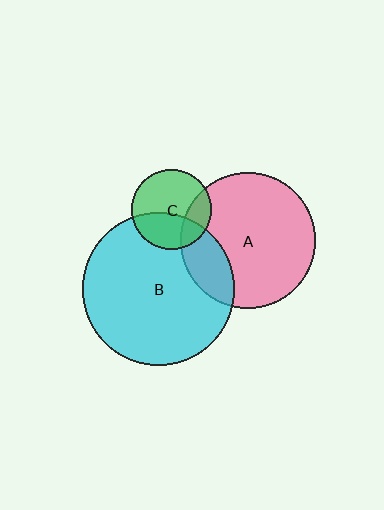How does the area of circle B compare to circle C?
Approximately 3.6 times.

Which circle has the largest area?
Circle B (cyan).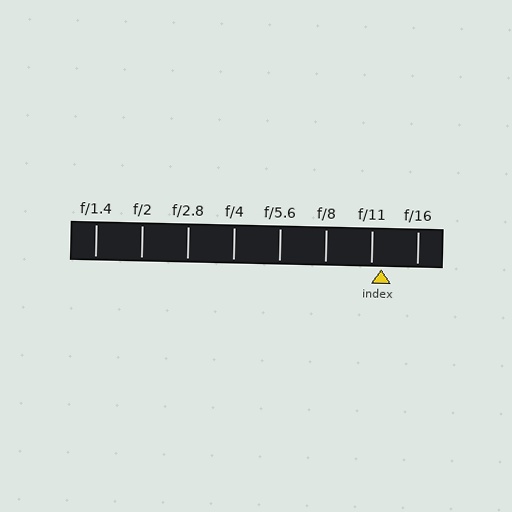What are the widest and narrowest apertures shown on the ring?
The widest aperture shown is f/1.4 and the narrowest is f/16.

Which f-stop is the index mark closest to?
The index mark is closest to f/11.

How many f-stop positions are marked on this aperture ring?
There are 8 f-stop positions marked.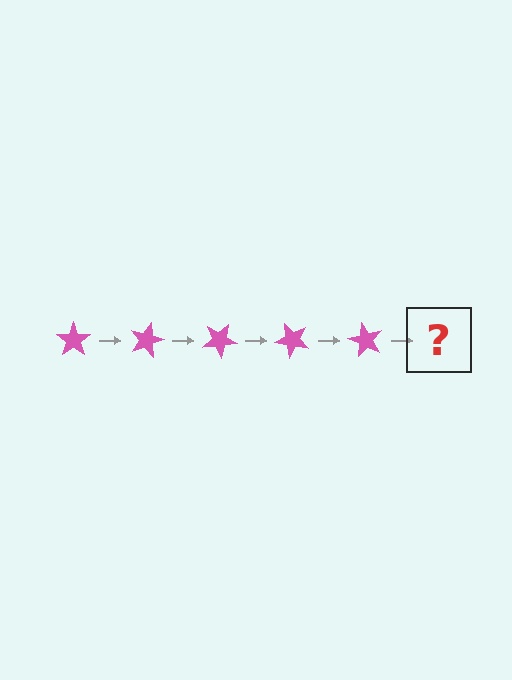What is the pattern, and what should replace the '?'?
The pattern is that the star rotates 15 degrees each step. The '?' should be a pink star rotated 75 degrees.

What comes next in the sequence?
The next element should be a pink star rotated 75 degrees.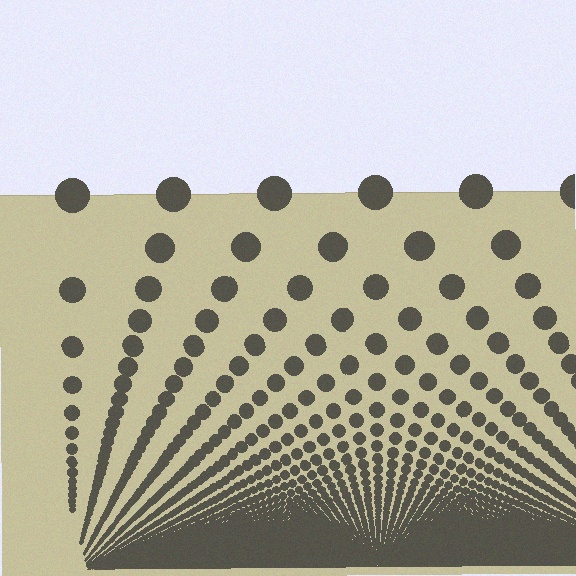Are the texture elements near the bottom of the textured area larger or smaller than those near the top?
Smaller. The gradient is inverted — elements near the bottom are smaller and denser.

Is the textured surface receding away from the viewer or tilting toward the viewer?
The surface appears to tilt toward the viewer. Texture elements get larger and sparser toward the top.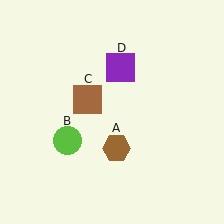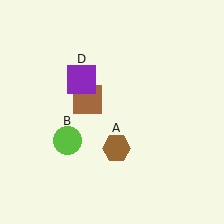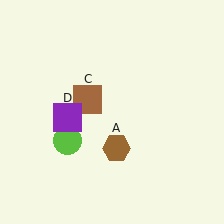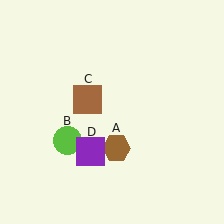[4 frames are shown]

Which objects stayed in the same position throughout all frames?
Brown hexagon (object A) and lime circle (object B) and brown square (object C) remained stationary.